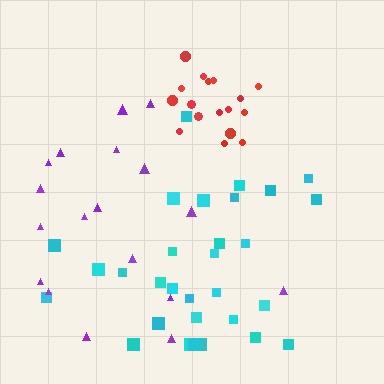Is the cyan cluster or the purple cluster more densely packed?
Cyan.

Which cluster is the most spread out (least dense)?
Purple.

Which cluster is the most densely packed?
Red.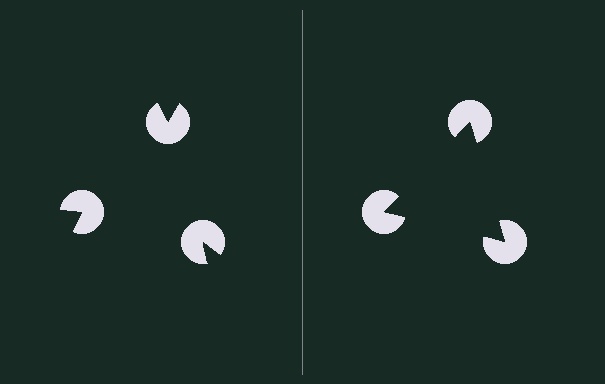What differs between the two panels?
The pac-man discs are positioned identically on both sides; only the wedge orientations differ. On the right they align to a triangle; on the left they are misaligned.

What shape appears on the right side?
An illusory triangle.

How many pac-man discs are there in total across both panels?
6 — 3 on each side.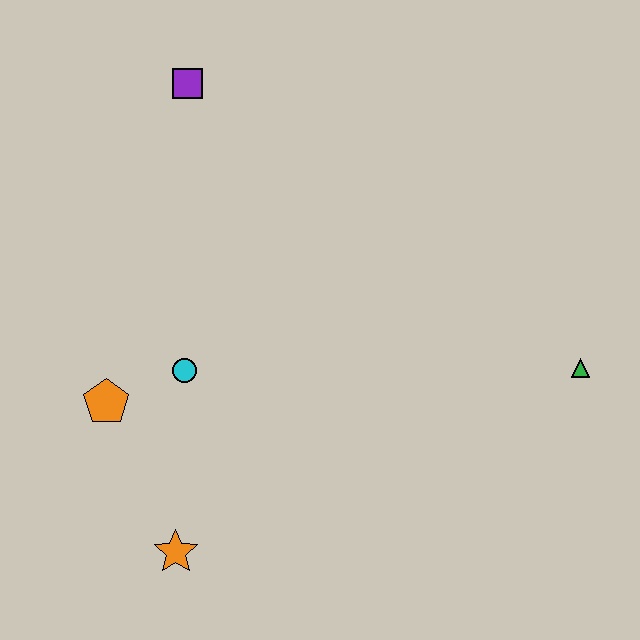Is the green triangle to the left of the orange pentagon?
No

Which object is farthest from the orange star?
The purple square is farthest from the orange star.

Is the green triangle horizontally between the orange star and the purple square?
No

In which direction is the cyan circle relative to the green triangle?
The cyan circle is to the left of the green triangle.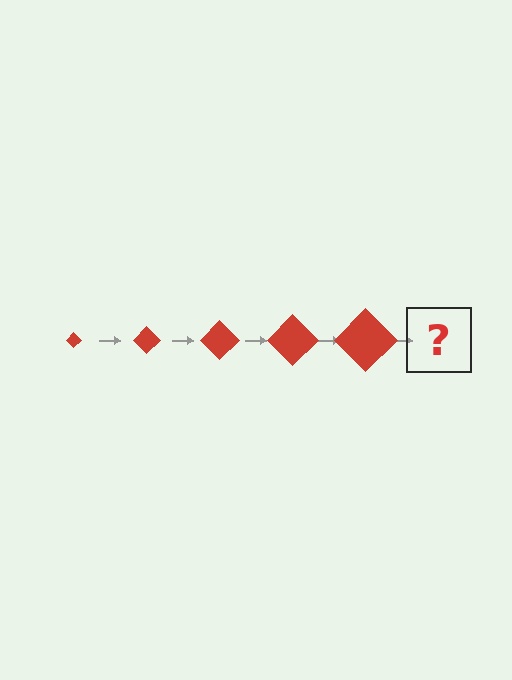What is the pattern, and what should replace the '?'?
The pattern is that the diamond gets progressively larger each step. The '?' should be a red diamond, larger than the previous one.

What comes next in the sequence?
The next element should be a red diamond, larger than the previous one.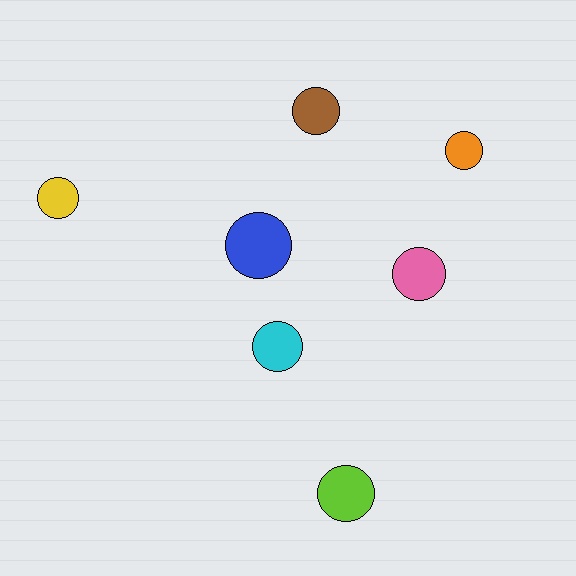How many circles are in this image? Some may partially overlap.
There are 7 circles.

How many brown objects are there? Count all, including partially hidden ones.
There is 1 brown object.